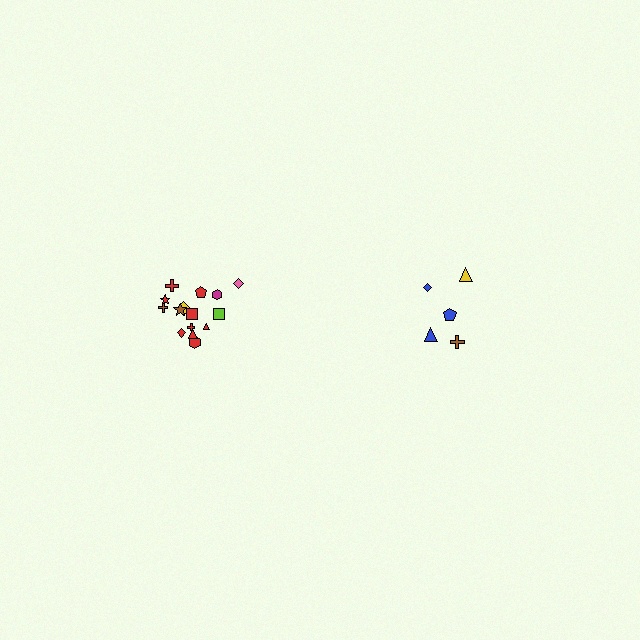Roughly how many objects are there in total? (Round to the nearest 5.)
Roughly 20 objects in total.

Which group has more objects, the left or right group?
The left group.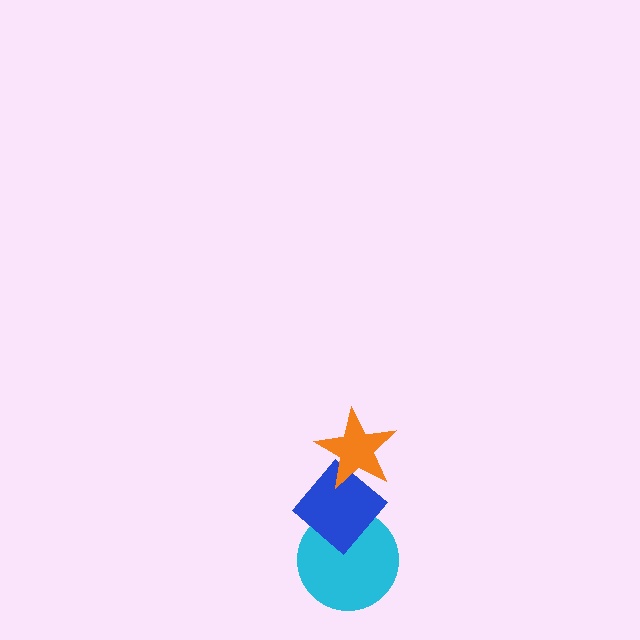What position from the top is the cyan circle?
The cyan circle is 3rd from the top.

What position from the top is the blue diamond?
The blue diamond is 2nd from the top.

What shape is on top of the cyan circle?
The blue diamond is on top of the cyan circle.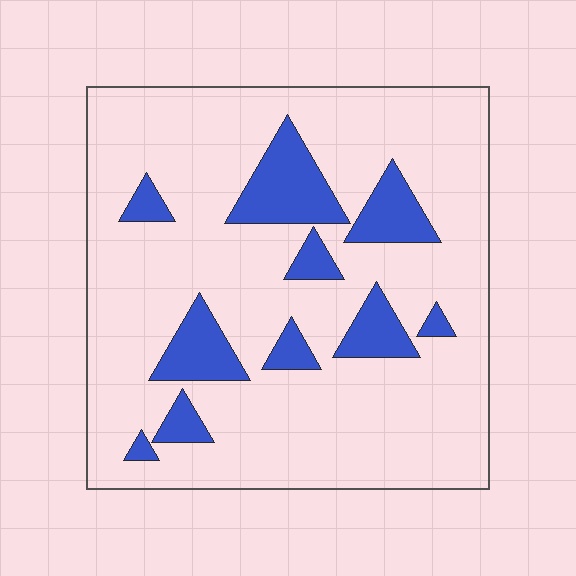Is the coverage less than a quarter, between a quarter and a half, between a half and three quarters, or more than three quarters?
Less than a quarter.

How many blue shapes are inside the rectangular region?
10.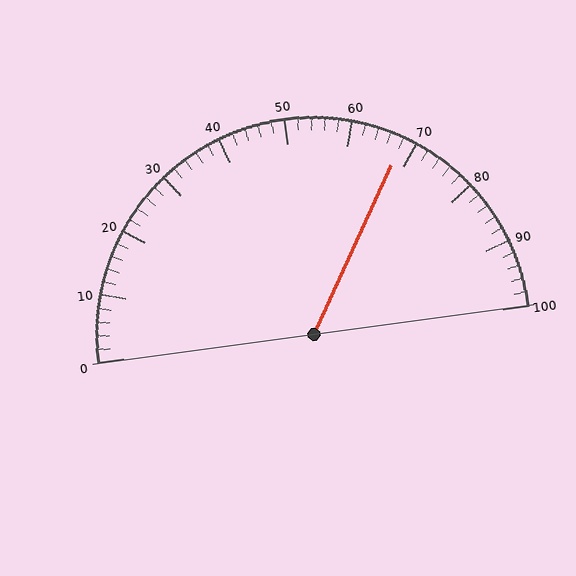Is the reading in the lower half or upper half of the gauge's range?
The reading is in the upper half of the range (0 to 100).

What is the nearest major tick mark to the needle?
The nearest major tick mark is 70.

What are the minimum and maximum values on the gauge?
The gauge ranges from 0 to 100.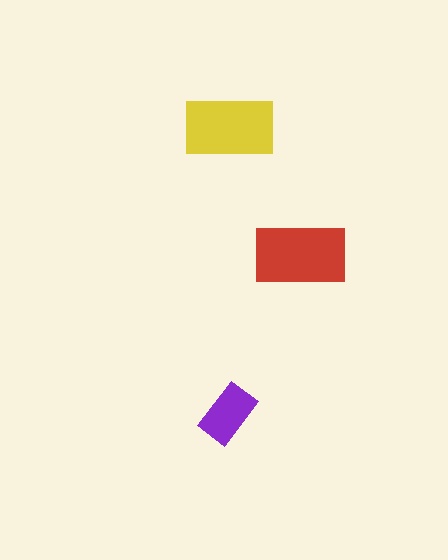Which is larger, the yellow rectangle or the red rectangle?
The red one.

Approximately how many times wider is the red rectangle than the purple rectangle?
About 1.5 times wider.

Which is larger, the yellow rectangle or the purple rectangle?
The yellow one.